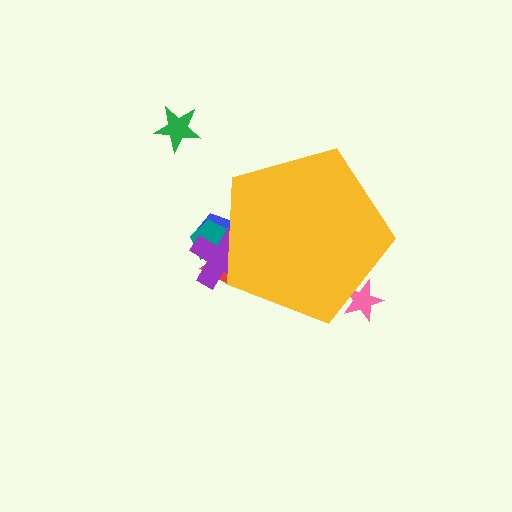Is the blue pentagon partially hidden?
Yes, the blue pentagon is partially hidden behind the yellow pentagon.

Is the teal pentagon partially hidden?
Yes, the teal pentagon is partially hidden behind the yellow pentagon.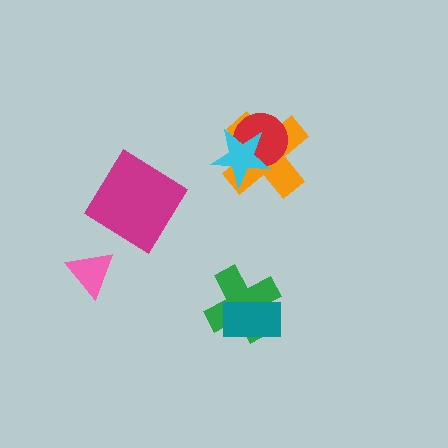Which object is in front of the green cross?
The teal rectangle is in front of the green cross.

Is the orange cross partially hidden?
Yes, it is partially covered by another shape.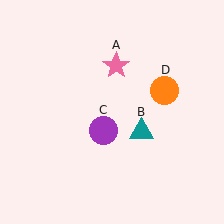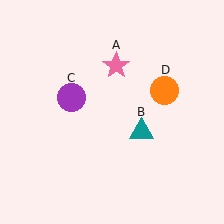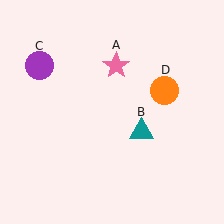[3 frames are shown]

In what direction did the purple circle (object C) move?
The purple circle (object C) moved up and to the left.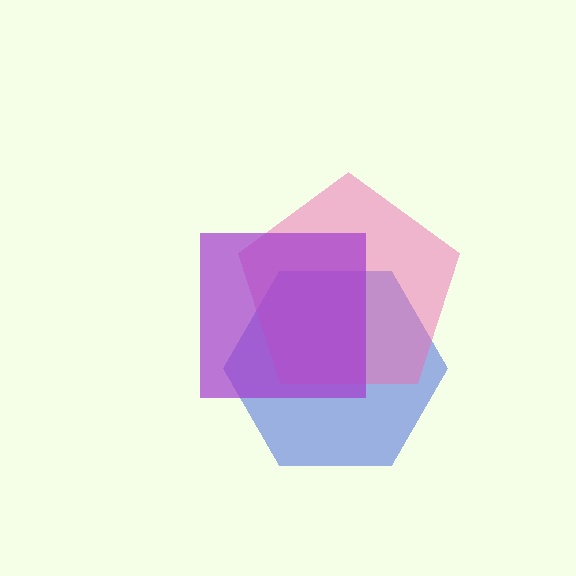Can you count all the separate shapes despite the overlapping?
Yes, there are 3 separate shapes.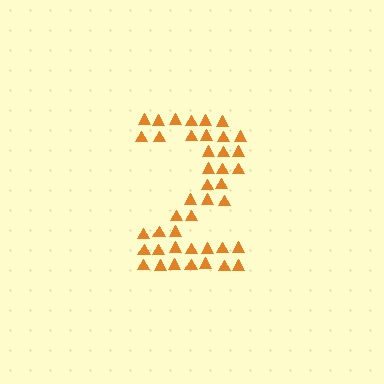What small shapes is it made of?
It is made of small triangles.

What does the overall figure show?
The overall figure shows the digit 2.